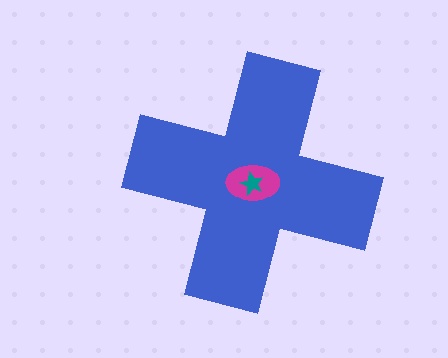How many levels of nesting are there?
3.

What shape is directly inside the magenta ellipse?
The teal star.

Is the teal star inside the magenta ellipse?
Yes.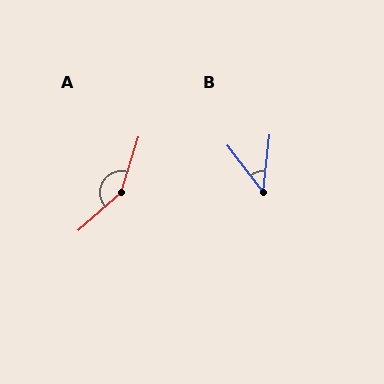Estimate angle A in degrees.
Approximately 149 degrees.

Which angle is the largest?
A, at approximately 149 degrees.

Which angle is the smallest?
B, at approximately 44 degrees.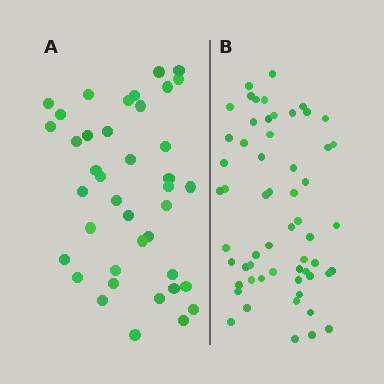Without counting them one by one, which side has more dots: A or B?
Region B (the right region) has more dots.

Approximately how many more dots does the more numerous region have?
Region B has approximately 20 more dots than region A.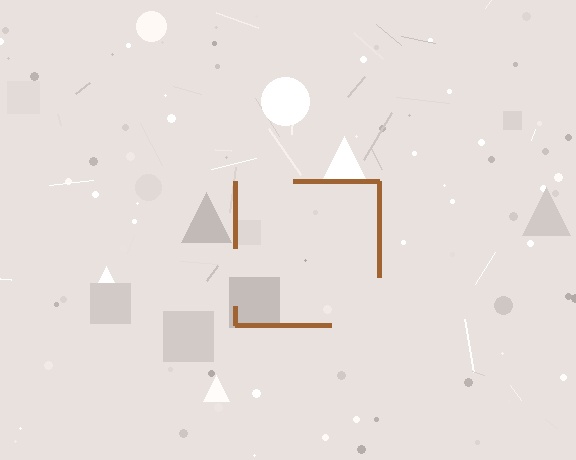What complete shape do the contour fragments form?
The contour fragments form a square.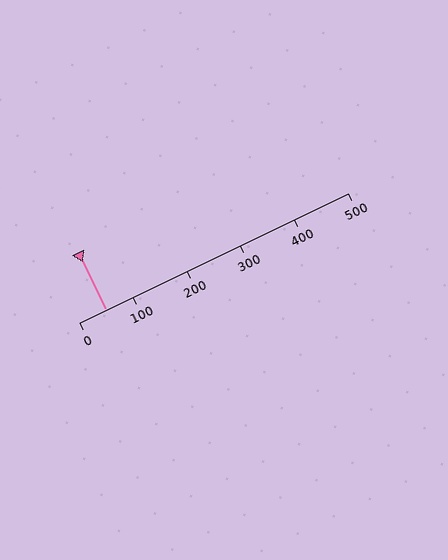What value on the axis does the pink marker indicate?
The marker indicates approximately 50.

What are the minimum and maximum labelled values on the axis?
The axis runs from 0 to 500.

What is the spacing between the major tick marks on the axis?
The major ticks are spaced 100 apart.